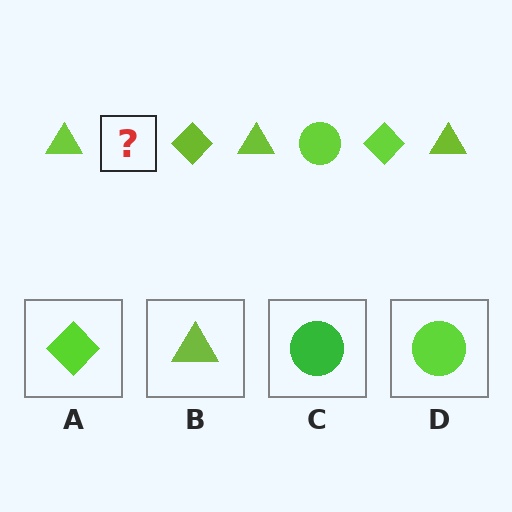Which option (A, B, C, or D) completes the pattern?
D.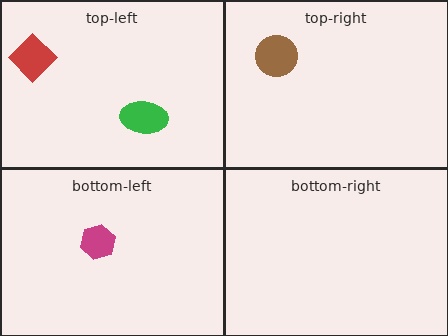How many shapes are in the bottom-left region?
1.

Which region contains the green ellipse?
The top-left region.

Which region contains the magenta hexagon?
The bottom-left region.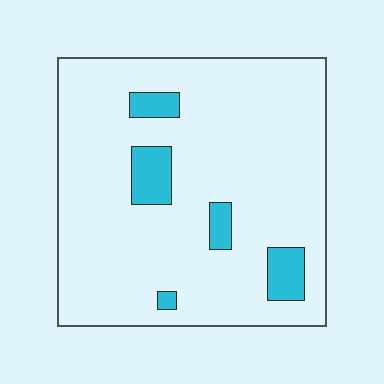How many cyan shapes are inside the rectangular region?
5.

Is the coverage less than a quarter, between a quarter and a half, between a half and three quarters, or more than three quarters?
Less than a quarter.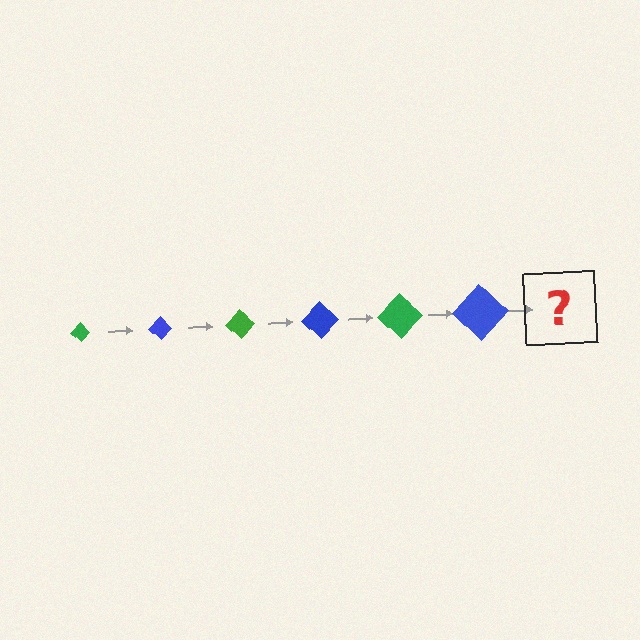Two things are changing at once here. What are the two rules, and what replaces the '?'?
The two rules are that the diamond grows larger each step and the color cycles through green and blue. The '?' should be a green diamond, larger than the previous one.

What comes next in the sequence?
The next element should be a green diamond, larger than the previous one.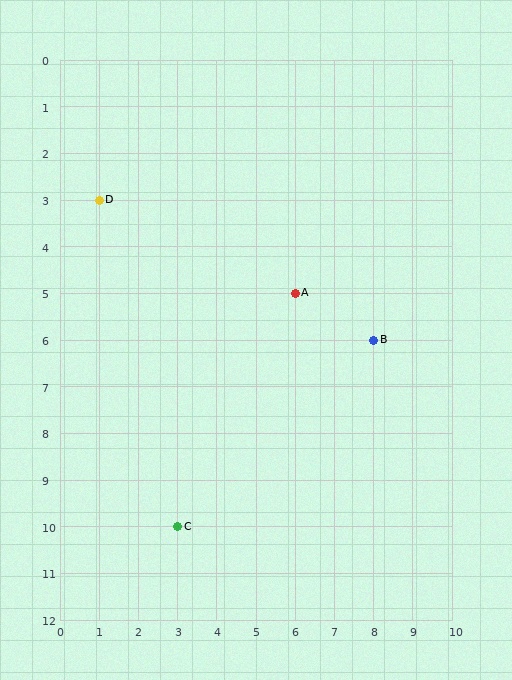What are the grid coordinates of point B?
Point B is at grid coordinates (8, 6).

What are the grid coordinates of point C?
Point C is at grid coordinates (3, 10).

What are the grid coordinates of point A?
Point A is at grid coordinates (6, 5).